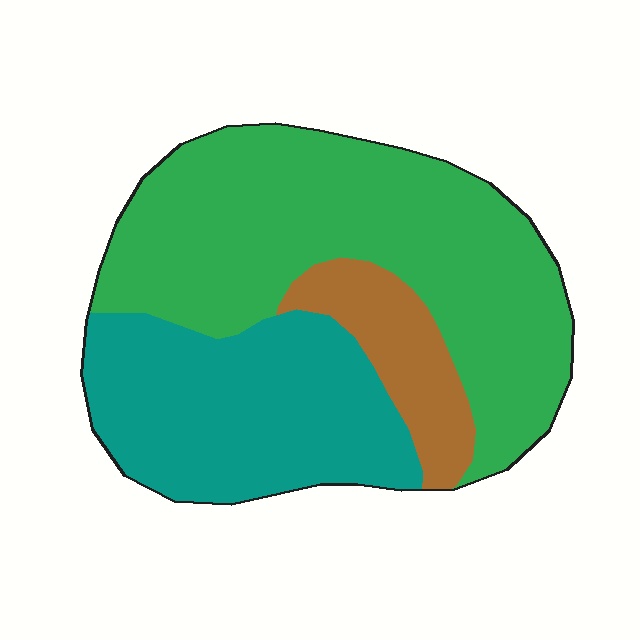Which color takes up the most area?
Green, at roughly 55%.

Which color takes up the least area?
Brown, at roughly 10%.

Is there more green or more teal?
Green.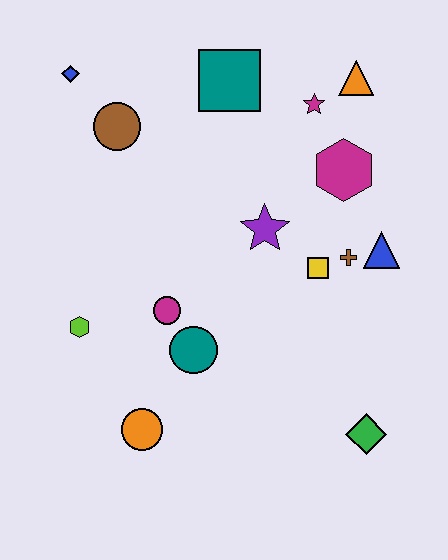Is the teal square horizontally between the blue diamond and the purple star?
Yes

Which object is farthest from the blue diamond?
The green diamond is farthest from the blue diamond.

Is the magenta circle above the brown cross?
No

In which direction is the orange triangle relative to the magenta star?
The orange triangle is to the right of the magenta star.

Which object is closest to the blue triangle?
The brown cross is closest to the blue triangle.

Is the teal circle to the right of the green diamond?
No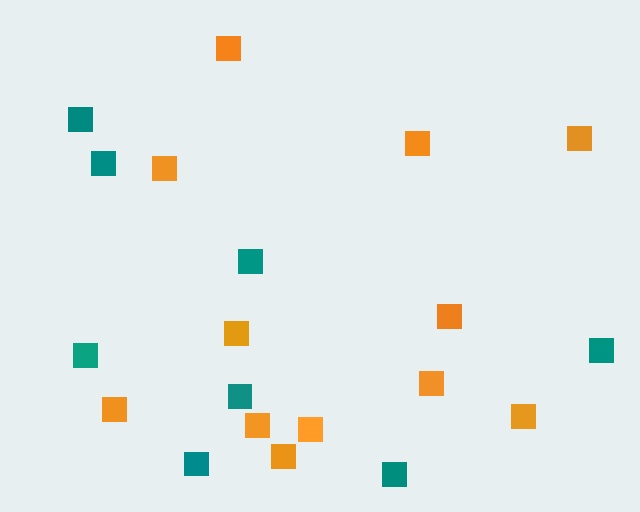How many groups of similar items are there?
There are 2 groups: one group of teal squares (8) and one group of orange squares (12).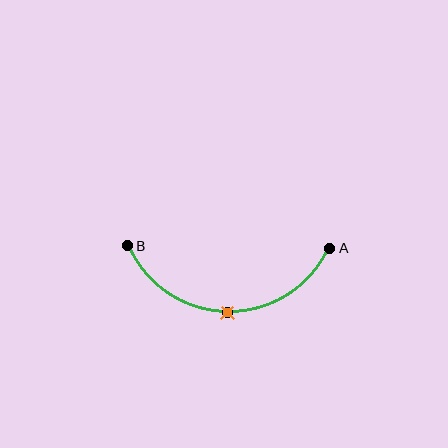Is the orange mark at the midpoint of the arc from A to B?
Yes. The orange mark lies on the arc at equal arc-length from both A and B — it is the arc midpoint.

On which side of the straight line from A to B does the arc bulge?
The arc bulges below the straight line connecting A and B.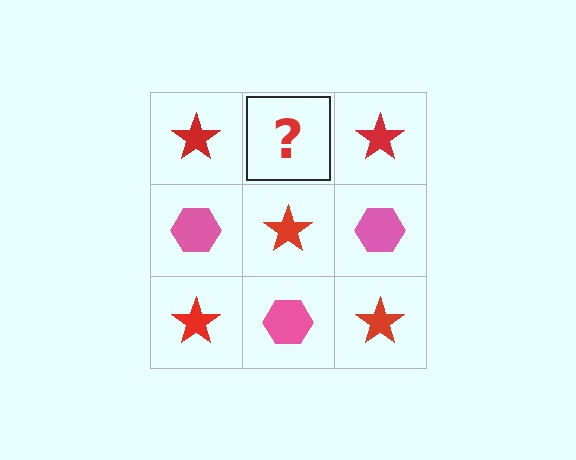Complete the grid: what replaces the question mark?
The question mark should be replaced with a pink hexagon.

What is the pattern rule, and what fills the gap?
The rule is that it alternates red star and pink hexagon in a checkerboard pattern. The gap should be filled with a pink hexagon.